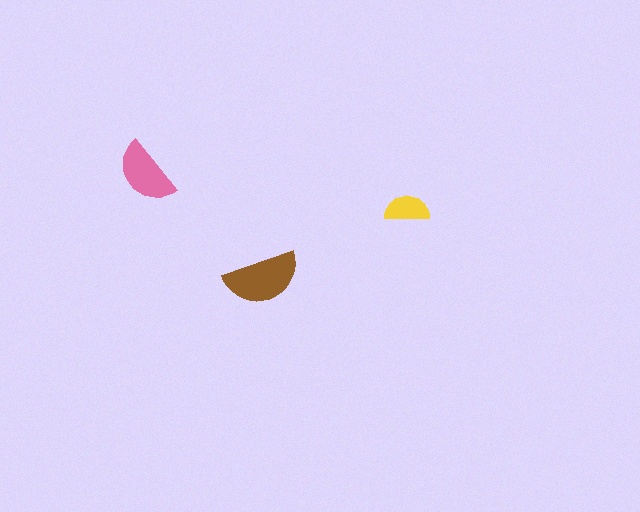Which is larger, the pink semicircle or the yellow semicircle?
The pink one.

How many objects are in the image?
There are 3 objects in the image.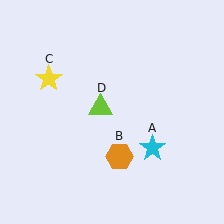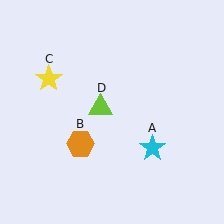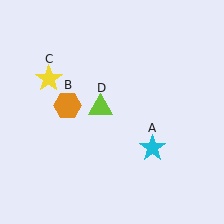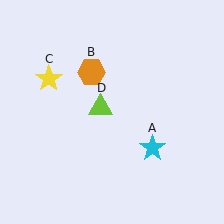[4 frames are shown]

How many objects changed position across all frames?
1 object changed position: orange hexagon (object B).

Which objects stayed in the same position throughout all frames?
Cyan star (object A) and yellow star (object C) and lime triangle (object D) remained stationary.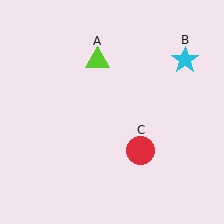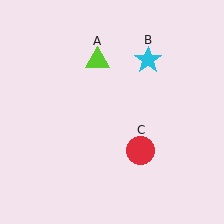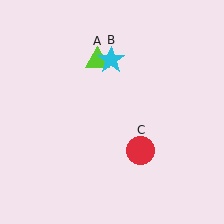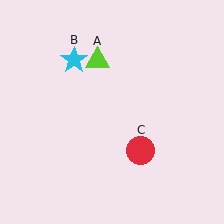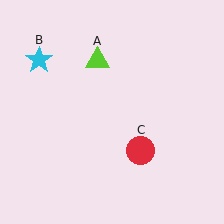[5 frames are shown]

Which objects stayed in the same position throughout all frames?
Lime triangle (object A) and red circle (object C) remained stationary.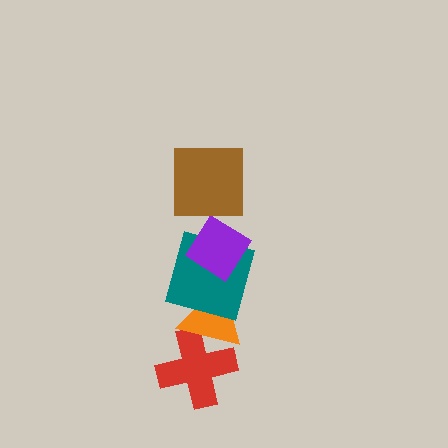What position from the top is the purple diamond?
The purple diamond is 2nd from the top.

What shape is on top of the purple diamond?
The brown square is on top of the purple diamond.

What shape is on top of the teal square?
The purple diamond is on top of the teal square.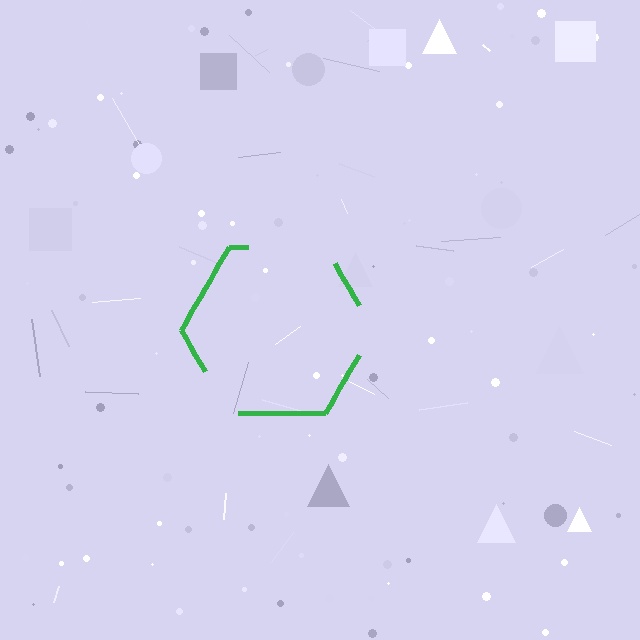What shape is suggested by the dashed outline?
The dashed outline suggests a hexagon.